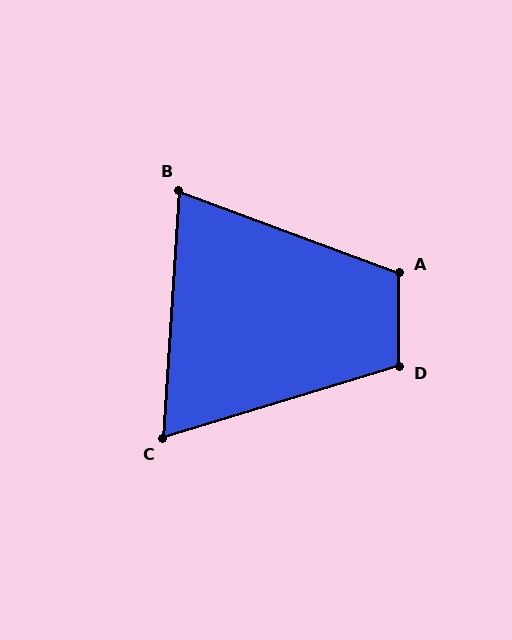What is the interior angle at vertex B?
Approximately 73 degrees (acute).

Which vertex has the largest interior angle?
A, at approximately 110 degrees.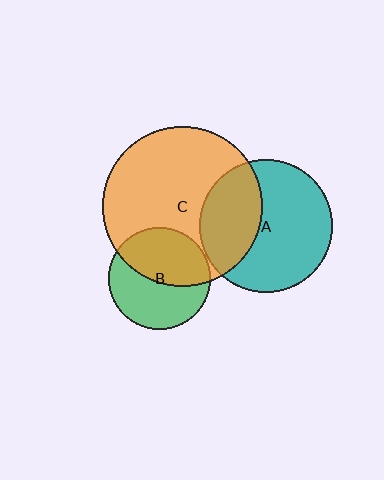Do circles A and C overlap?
Yes.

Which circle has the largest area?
Circle C (orange).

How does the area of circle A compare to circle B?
Approximately 1.7 times.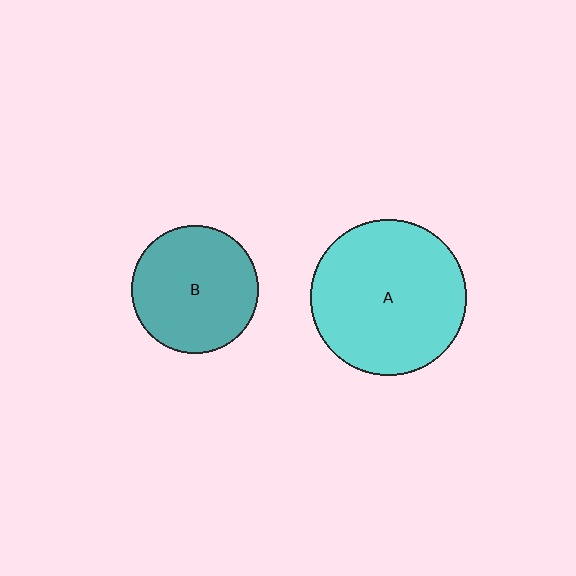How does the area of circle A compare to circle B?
Approximately 1.5 times.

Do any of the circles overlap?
No, none of the circles overlap.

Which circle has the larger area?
Circle A (cyan).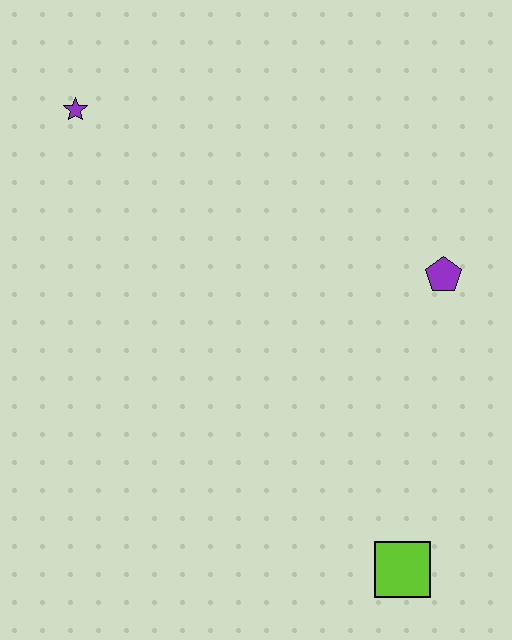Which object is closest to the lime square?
The purple pentagon is closest to the lime square.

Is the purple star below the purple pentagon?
No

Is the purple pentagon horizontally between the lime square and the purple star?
No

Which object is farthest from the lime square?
The purple star is farthest from the lime square.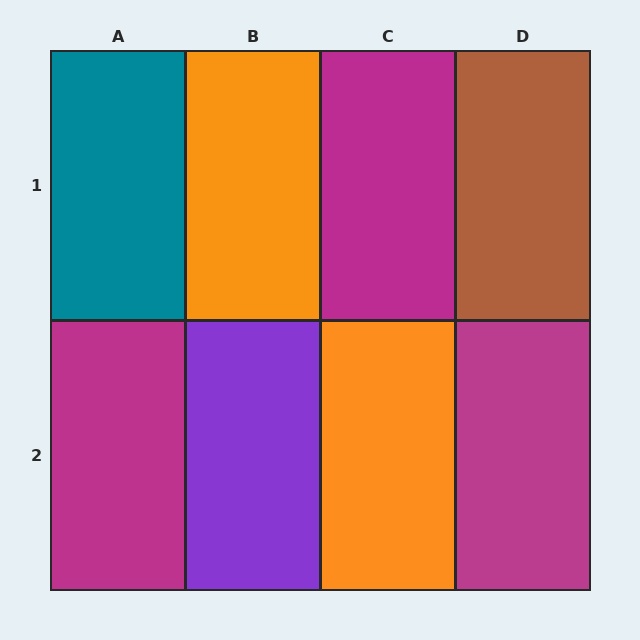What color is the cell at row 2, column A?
Magenta.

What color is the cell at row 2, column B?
Purple.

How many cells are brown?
1 cell is brown.